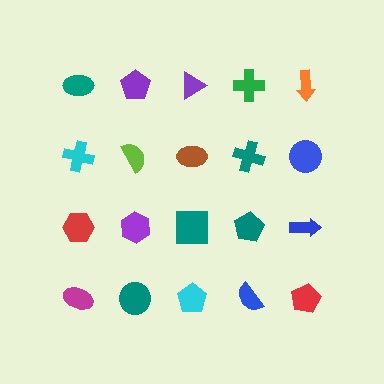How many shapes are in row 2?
5 shapes.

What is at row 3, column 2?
A purple hexagon.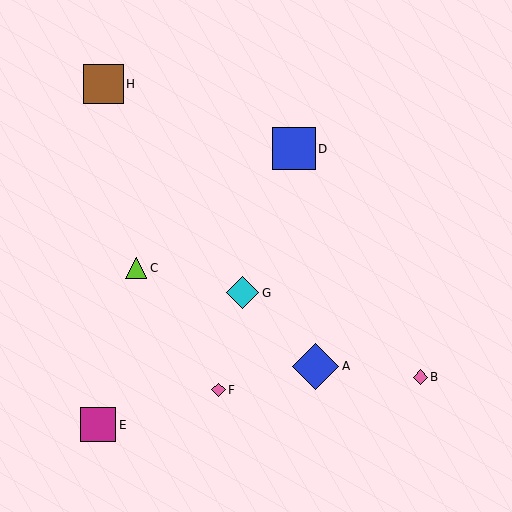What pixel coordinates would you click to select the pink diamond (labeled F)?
Click at (218, 390) to select the pink diamond F.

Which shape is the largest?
The blue diamond (labeled A) is the largest.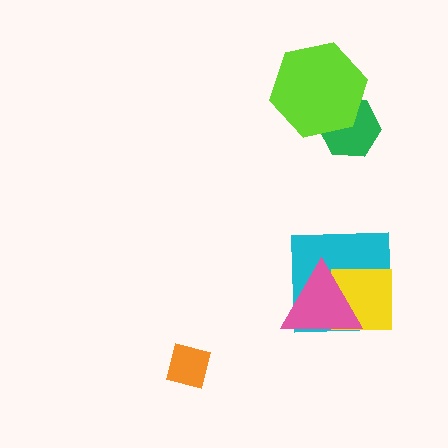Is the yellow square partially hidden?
Yes, it is partially covered by another shape.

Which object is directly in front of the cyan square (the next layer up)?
The yellow square is directly in front of the cyan square.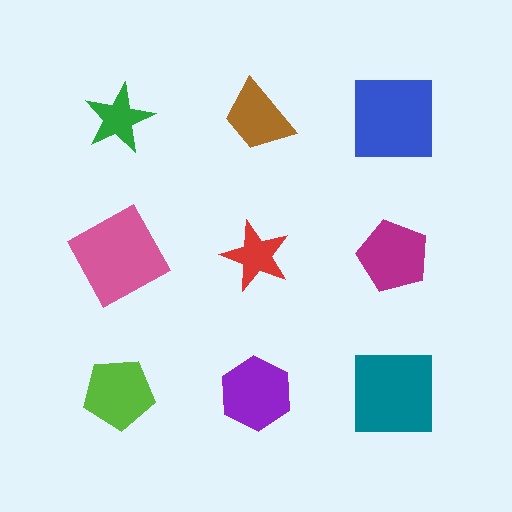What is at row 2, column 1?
A pink square.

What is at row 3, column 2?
A purple hexagon.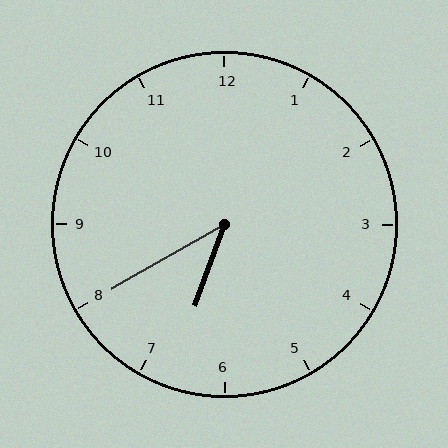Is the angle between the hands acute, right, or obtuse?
It is acute.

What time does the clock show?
6:40.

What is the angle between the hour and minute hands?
Approximately 40 degrees.